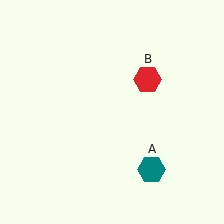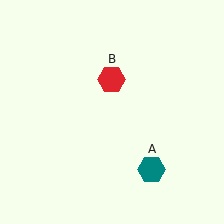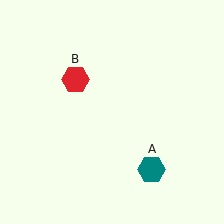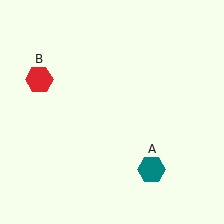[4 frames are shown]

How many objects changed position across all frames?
1 object changed position: red hexagon (object B).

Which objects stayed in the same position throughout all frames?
Teal hexagon (object A) remained stationary.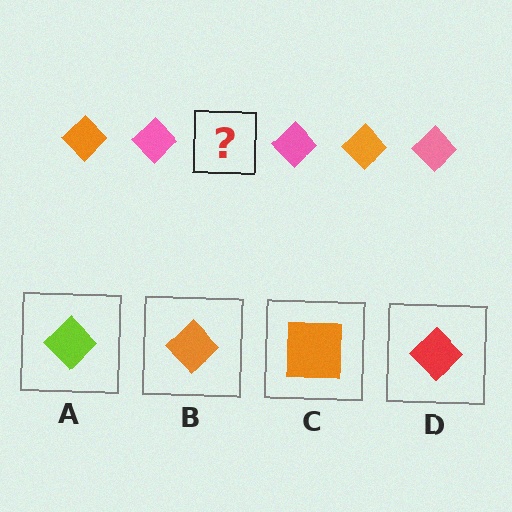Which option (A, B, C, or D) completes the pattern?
B.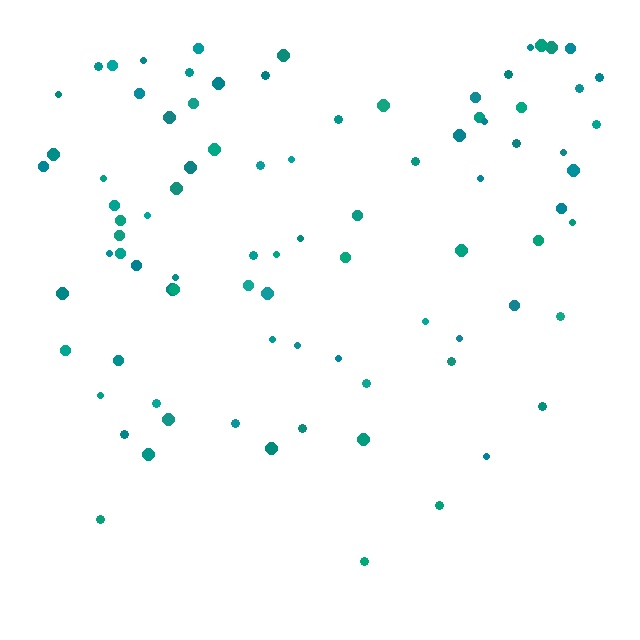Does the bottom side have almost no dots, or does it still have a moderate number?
Still a moderate number, just noticeably fewer than the top.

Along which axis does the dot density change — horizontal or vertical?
Vertical.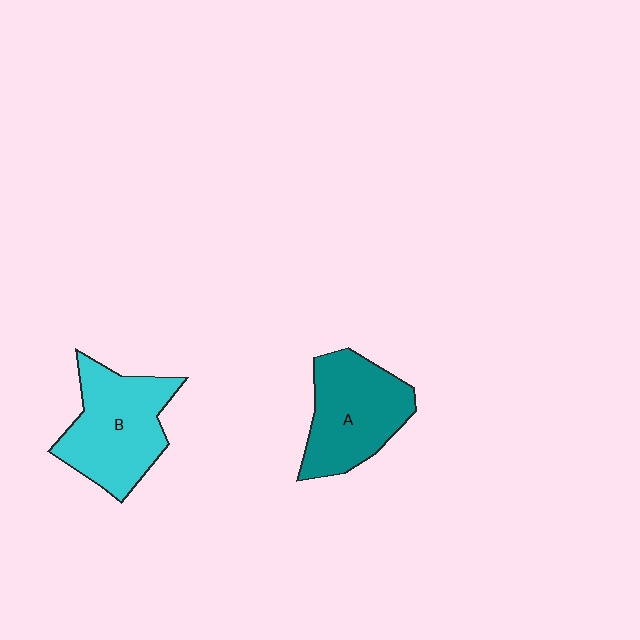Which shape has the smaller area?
Shape A (teal).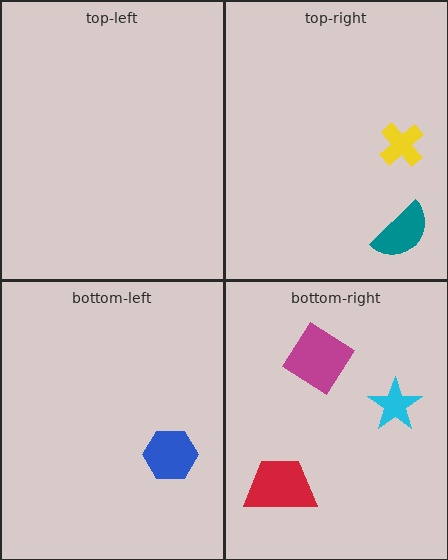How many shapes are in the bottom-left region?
1.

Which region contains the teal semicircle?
The top-right region.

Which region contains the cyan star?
The bottom-right region.